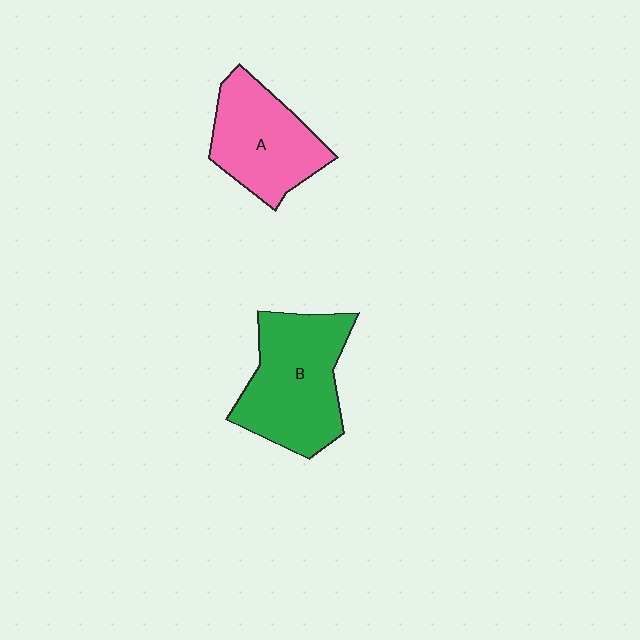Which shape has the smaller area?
Shape A (pink).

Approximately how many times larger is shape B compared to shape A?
Approximately 1.2 times.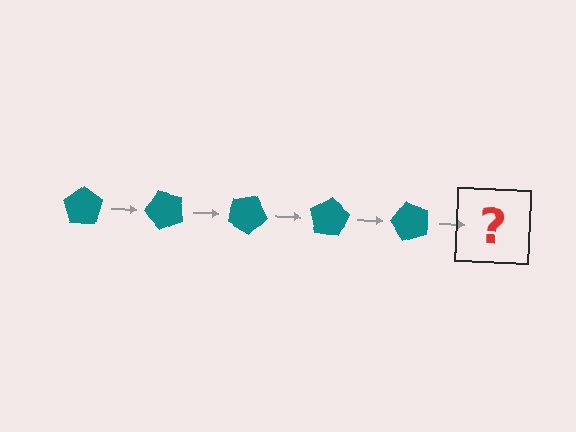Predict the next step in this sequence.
The next step is a teal pentagon rotated 250 degrees.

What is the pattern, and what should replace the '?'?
The pattern is that the pentagon rotates 50 degrees each step. The '?' should be a teal pentagon rotated 250 degrees.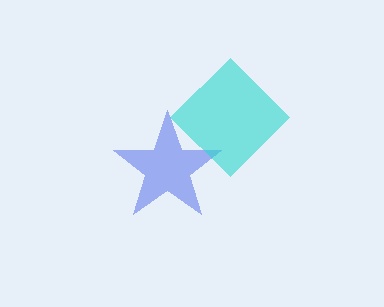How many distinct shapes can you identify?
There are 2 distinct shapes: a blue star, a cyan diamond.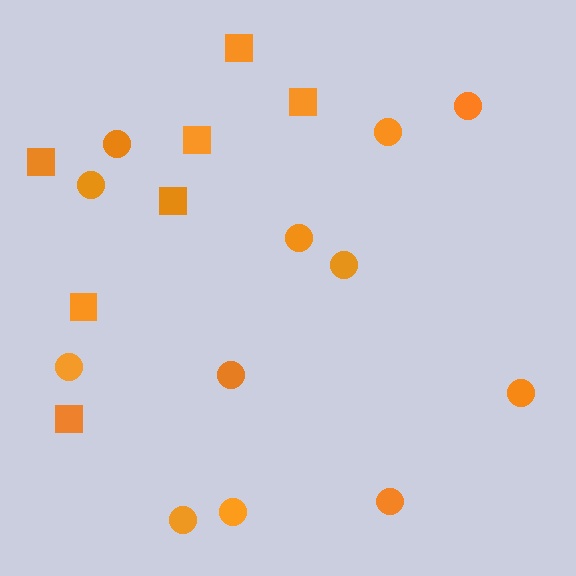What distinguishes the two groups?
There are 2 groups: one group of squares (7) and one group of circles (12).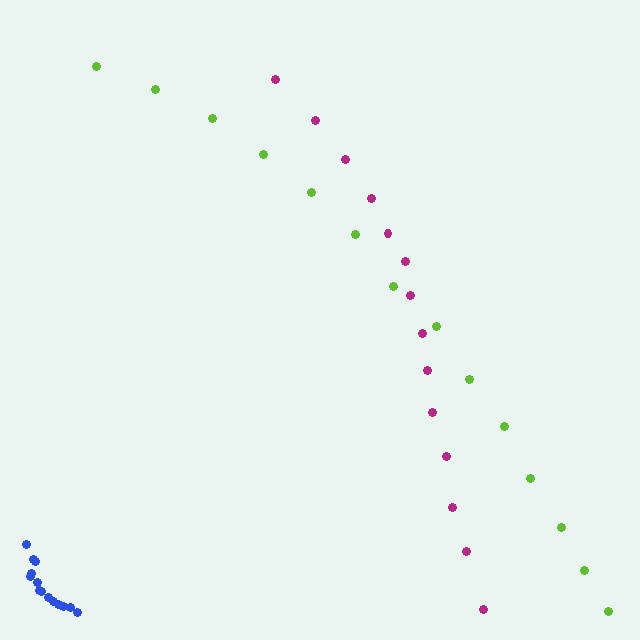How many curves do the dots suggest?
There are 3 distinct paths.